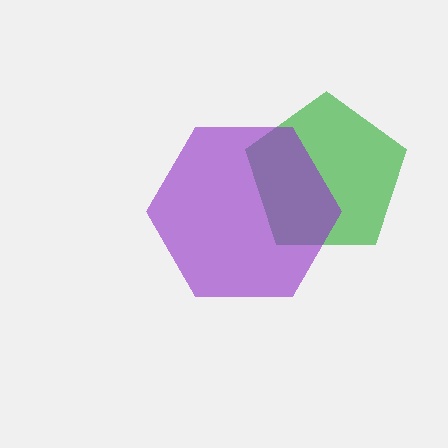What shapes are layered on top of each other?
The layered shapes are: a green pentagon, a purple hexagon.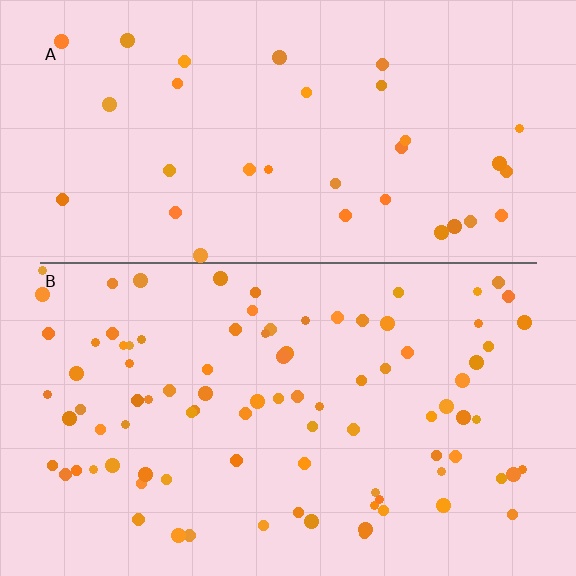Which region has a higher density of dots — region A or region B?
B (the bottom).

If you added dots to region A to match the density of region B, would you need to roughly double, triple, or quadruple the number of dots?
Approximately triple.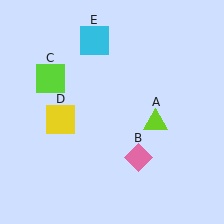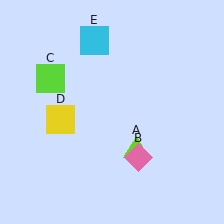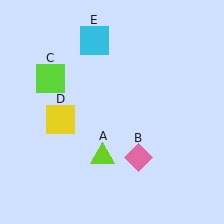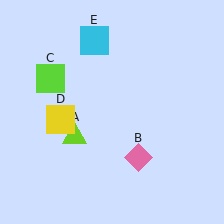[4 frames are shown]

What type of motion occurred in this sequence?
The lime triangle (object A) rotated clockwise around the center of the scene.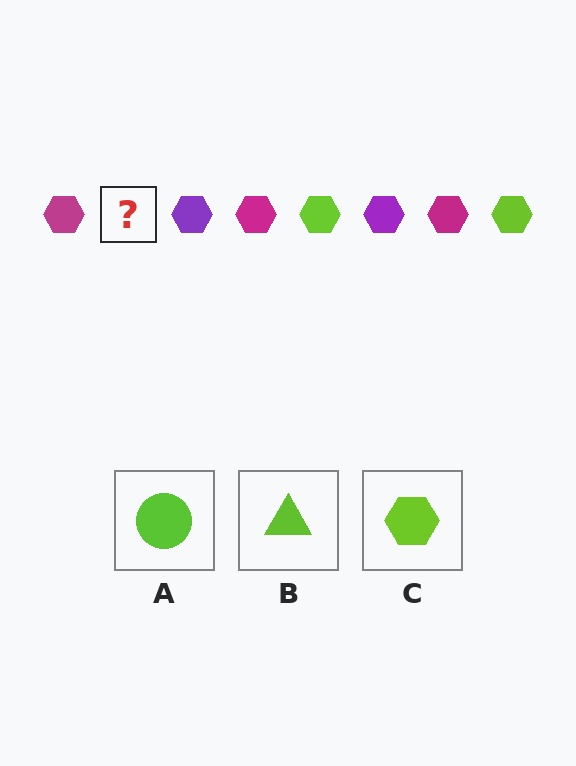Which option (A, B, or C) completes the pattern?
C.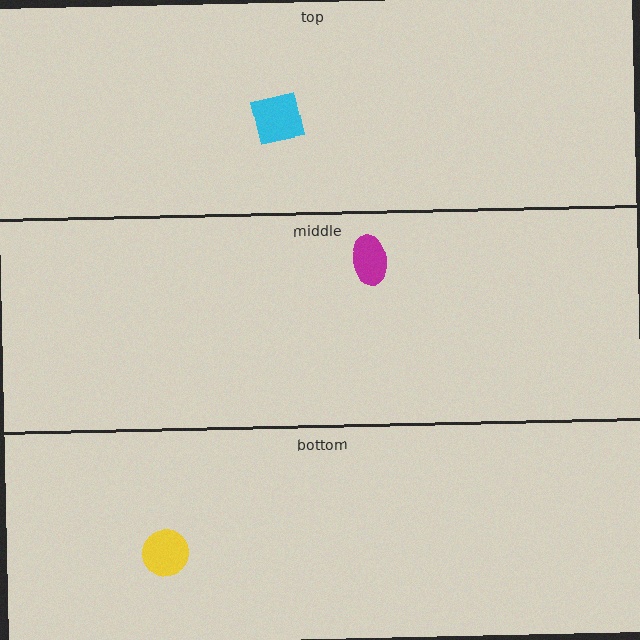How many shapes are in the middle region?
1.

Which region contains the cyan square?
The top region.